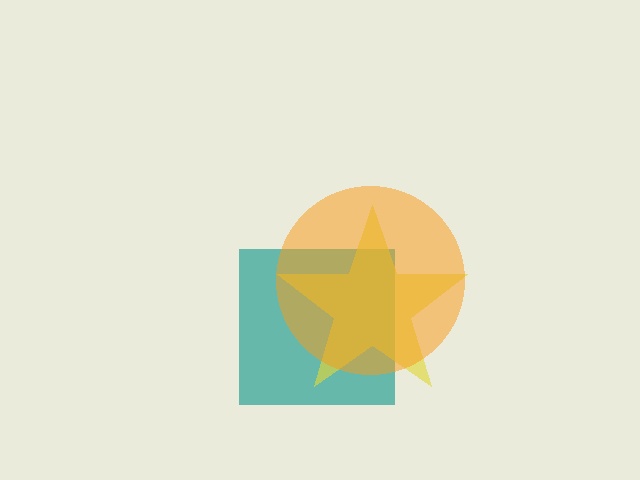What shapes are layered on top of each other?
The layered shapes are: a teal square, a yellow star, an orange circle.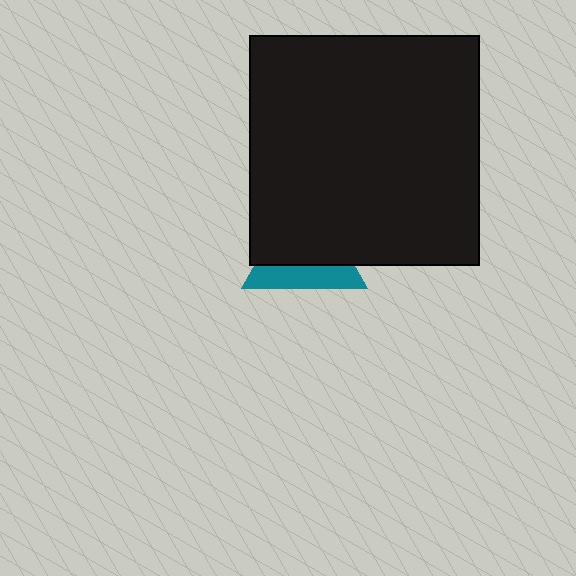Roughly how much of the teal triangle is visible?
A small part of it is visible (roughly 38%).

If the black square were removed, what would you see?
You would see the complete teal triangle.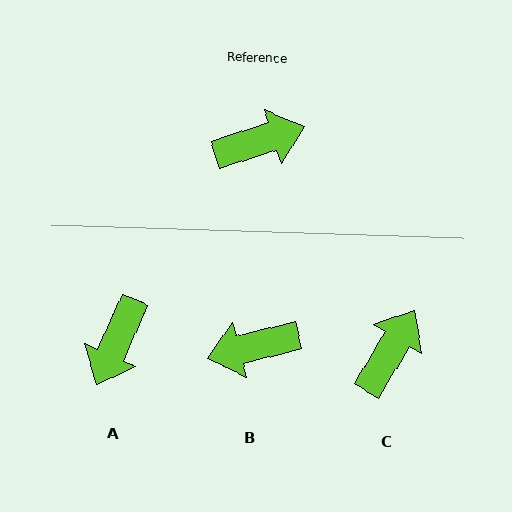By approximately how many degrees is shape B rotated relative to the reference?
Approximately 176 degrees counter-clockwise.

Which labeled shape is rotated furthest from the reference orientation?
B, about 176 degrees away.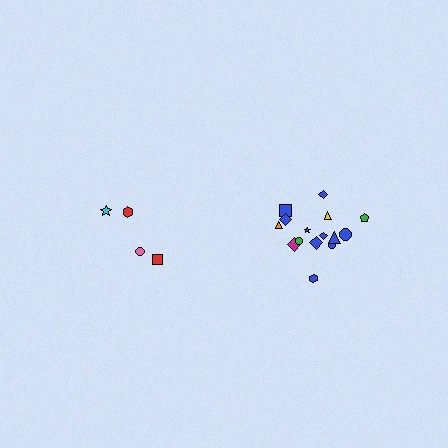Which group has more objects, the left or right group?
The right group.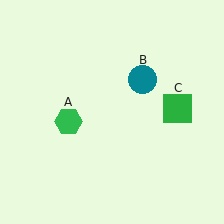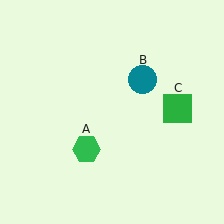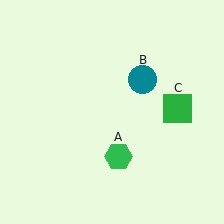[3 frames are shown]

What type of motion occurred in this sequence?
The green hexagon (object A) rotated counterclockwise around the center of the scene.